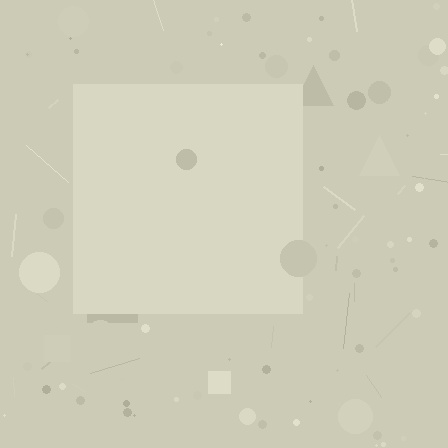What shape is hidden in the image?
A square is hidden in the image.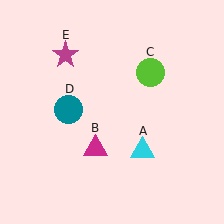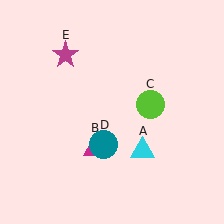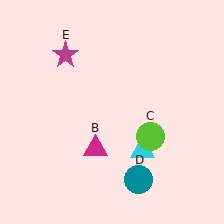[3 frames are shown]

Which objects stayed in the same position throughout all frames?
Cyan triangle (object A) and magenta triangle (object B) and magenta star (object E) remained stationary.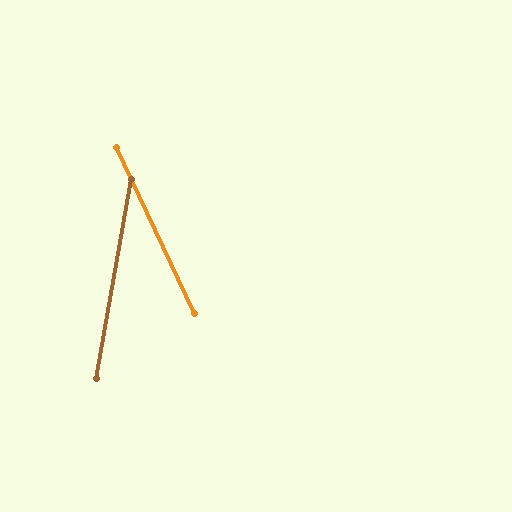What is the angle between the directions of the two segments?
Approximately 35 degrees.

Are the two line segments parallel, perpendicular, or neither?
Neither parallel nor perpendicular — they differ by about 35°.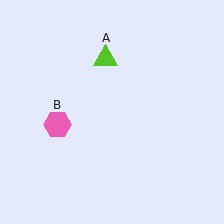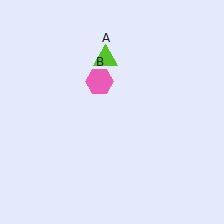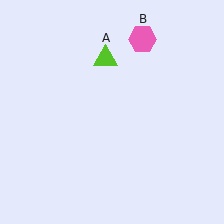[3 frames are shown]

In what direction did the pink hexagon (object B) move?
The pink hexagon (object B) moved up and to the right.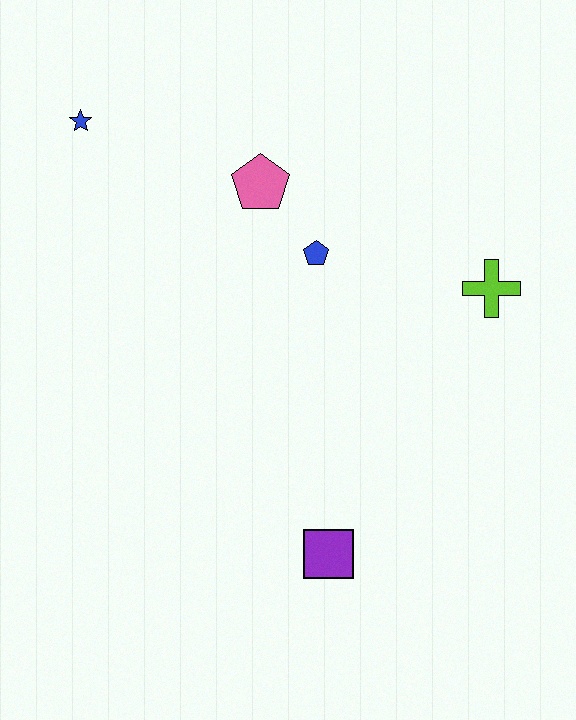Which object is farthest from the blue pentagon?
The purple square is farthest from the blue pentagon.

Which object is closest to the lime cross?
The blue pentagon is closest to the lime cross.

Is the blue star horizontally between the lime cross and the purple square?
No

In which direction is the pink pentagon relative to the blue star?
The pink pentagon is to the right of the blue star.